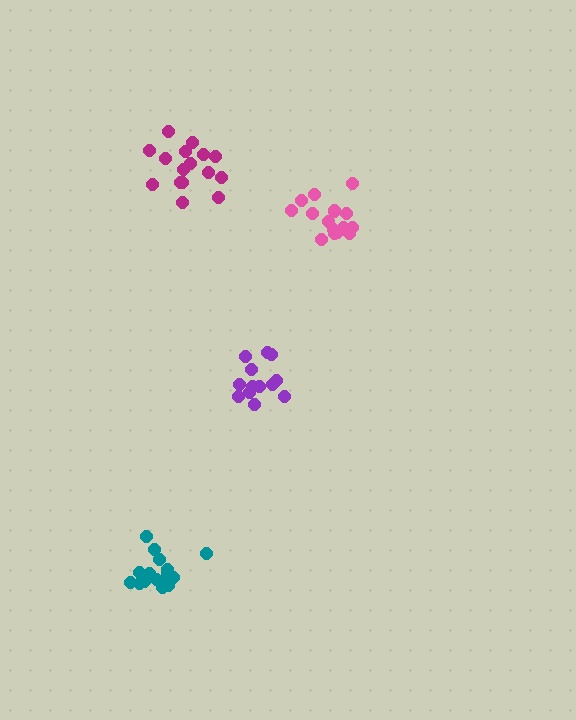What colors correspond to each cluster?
The clusters are colored: pink, magenta, purple, teal.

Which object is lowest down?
The teal cluster is bottommost.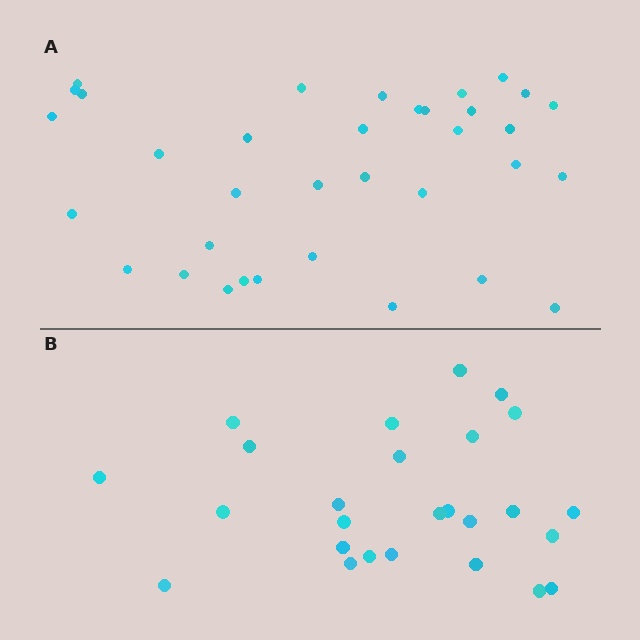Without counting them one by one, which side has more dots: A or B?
Region A (the top region) has more dots.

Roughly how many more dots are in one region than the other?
Region A has roughly 8 or so more dots than region B.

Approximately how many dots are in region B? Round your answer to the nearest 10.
About 30 dots. (The exact count is 26, which rounds to 30.)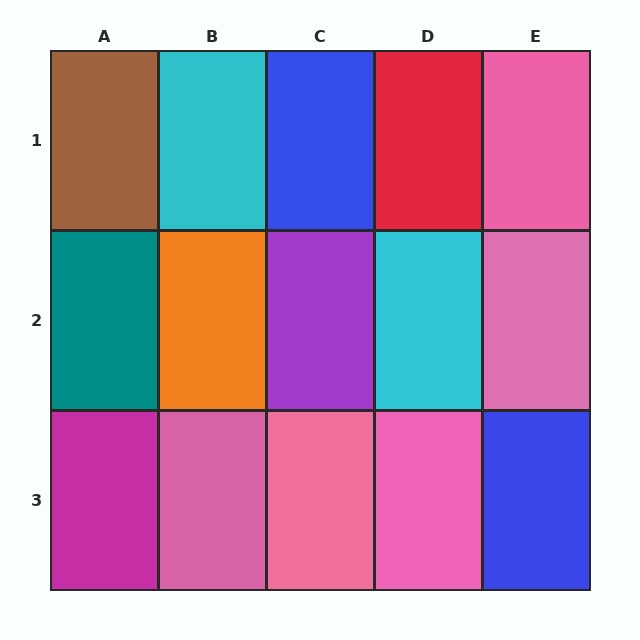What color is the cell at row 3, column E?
Blue.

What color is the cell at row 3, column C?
Pink.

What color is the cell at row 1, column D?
Red.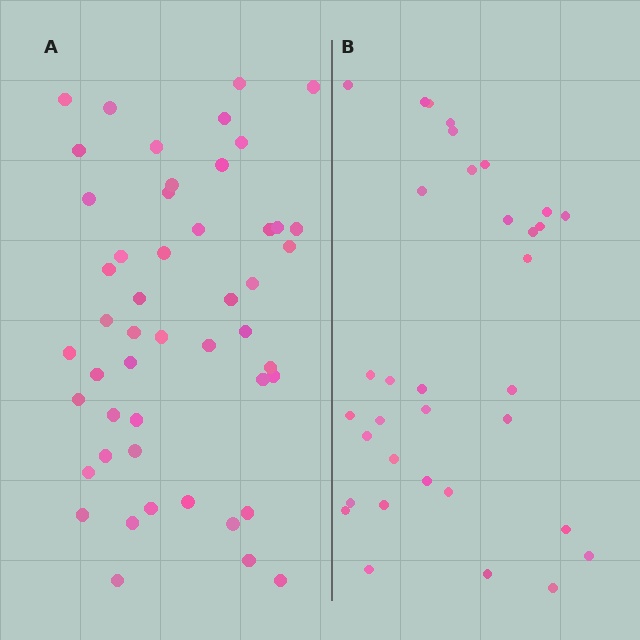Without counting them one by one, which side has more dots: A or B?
Region A (the left region) has more dots.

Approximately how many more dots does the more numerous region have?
Region A has approximately 15 more dots than region B.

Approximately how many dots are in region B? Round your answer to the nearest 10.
About 30 dots. (The exact count is 34, which rounds to 30.)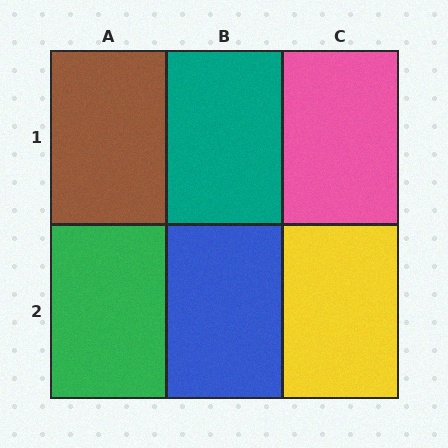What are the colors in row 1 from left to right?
Brown, teal, pink.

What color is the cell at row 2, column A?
Green.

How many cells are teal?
1 cell is teal.